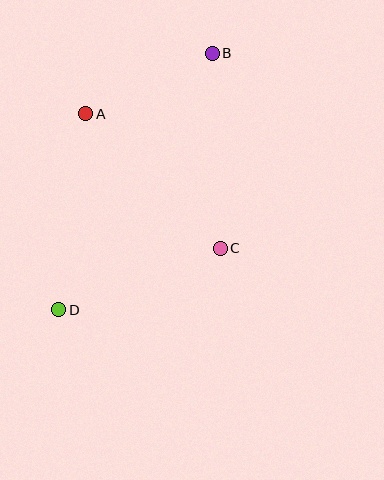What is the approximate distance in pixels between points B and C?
The distance between B and C is approximately 195 pixels.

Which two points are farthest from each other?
Points B and D are farthest from each other.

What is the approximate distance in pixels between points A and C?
The distance between A and C is approximately 191 pixels.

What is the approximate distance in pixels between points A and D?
The distance between A and D is approximately 198 pixels.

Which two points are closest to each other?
Points A and B are closest to each other.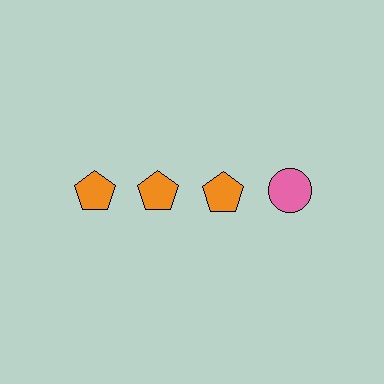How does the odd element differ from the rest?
It differs in both color (pink instead of orange) and shape (circle instead of pentagon).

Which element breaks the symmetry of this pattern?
The pink circle in the top row, second from right column breaks the symmetry. All other shapes are orange pentagons.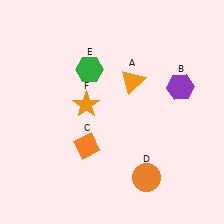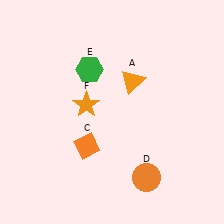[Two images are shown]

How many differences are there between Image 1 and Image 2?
There is 1 difference between the two images.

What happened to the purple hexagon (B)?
The purple hexagon (B) was removed in Image 2. It was in the top-right area of Image 1.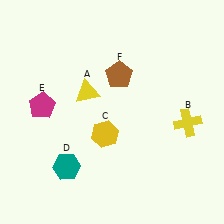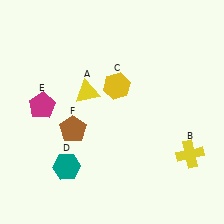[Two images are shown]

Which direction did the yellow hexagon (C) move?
The yellow hexagon (C) moved up.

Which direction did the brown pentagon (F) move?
The brown pentagon (F) moved down.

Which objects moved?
The objects that moved are: the yellow cross (B), the yellow hexagon (C), the brown pentagon (F).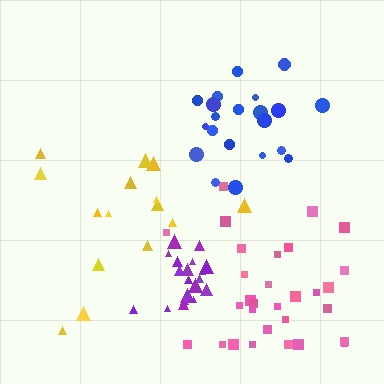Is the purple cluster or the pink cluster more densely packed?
Purple.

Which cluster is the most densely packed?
Purple.